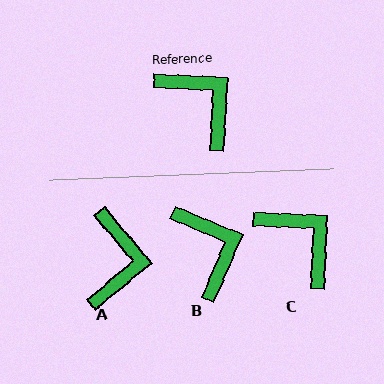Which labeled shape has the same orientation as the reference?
C.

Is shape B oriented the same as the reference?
No, it is off by about 20 degrees.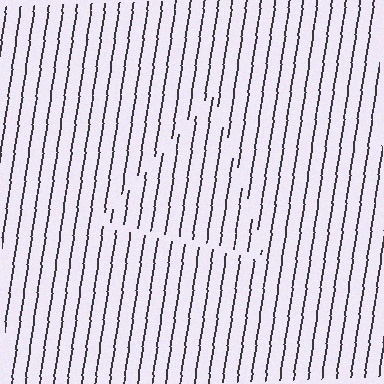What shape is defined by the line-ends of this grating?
An illusory triangle. The interior of the shape contains the same grating, shifted by half a period — the contour is defined by the phase discontinuity where line-ends from the inner and outer gratings abut.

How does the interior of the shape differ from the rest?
The interior of the shape contains the same grating, shifted by half a period — the contour is defined by the phase discontinuity where line-ends from the inner and outer gratings abut.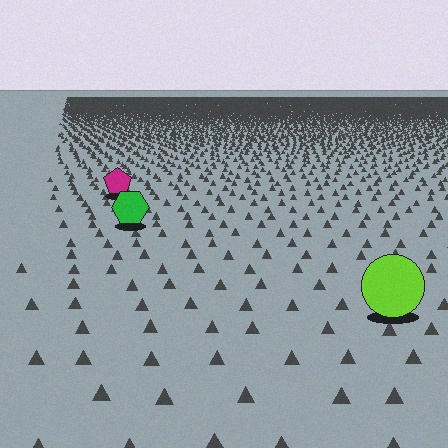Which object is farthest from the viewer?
The magenta pentagon is farthest from the viewer. It appears smaller and the ground texture around it is denser.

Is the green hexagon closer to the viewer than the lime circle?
No. The lime circle is closer — you can tell from the texture gradient: the ground texture is coarser near it.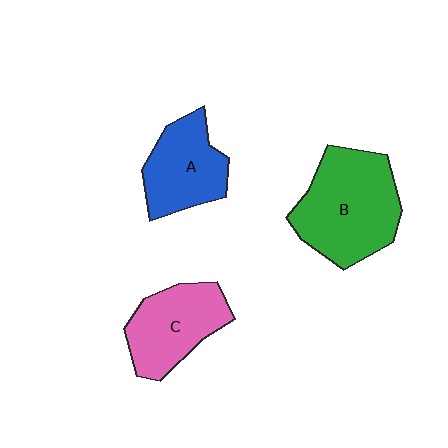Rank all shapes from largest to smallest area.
From largest to smallest: B (green), C (pink), A (blue).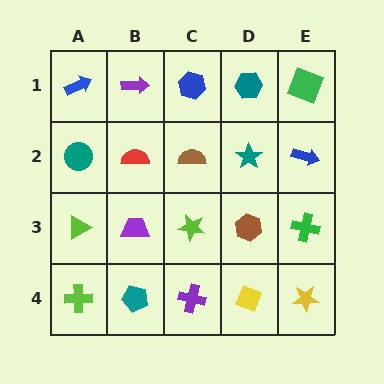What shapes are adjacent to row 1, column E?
A blue arrow (row 2, column E), a teal hexagon (row 1, column D).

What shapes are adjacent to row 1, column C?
A brown semicircle (row 2, column C), a purple arrow (row 1, column B), a teal hexagon (row 1, column D).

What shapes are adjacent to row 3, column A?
A teal circle (row 2, column A), a lime cross (row 4, column A), a purple trapezoid (row 3, column B).